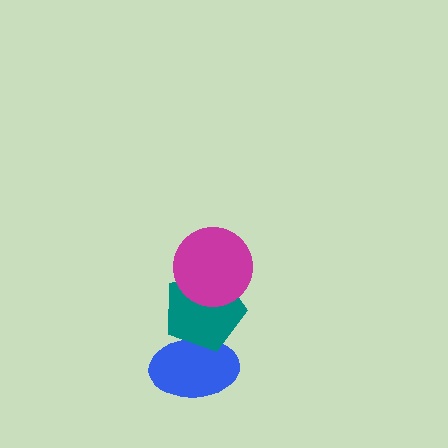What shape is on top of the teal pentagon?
The magenta circle is on top of the teal pentagon.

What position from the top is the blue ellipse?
The blue ellipse is 3rd from the top.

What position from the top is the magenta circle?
The magenta circle is 1st from the top.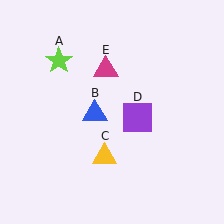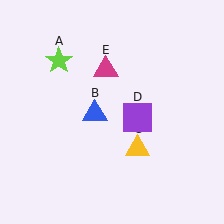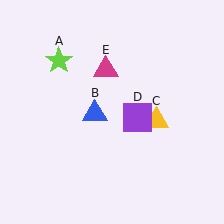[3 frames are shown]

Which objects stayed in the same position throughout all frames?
Lime star (object A) and blue triangle (object B) and purple square (object D) and magenta triangle (object E) remained stationary.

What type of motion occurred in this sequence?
The yellow triangle (object C) rotated counterclockwise around the center of the scene.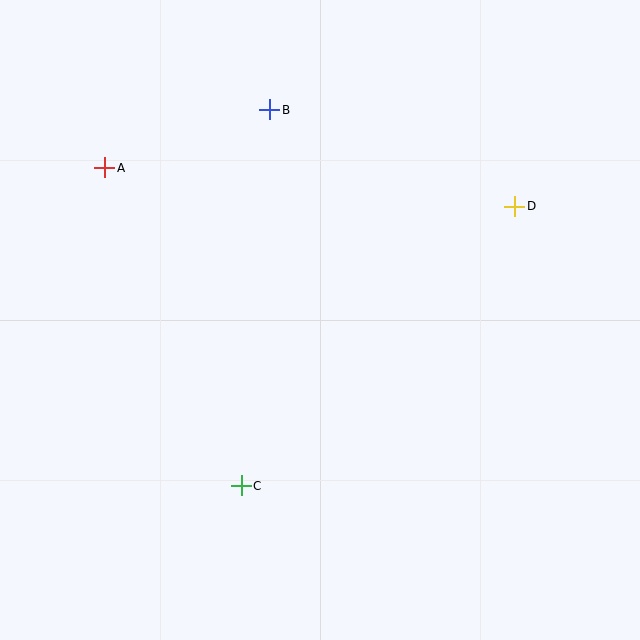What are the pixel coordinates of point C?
Point C is at (241, 486).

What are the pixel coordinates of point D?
Point D is at (515, 206).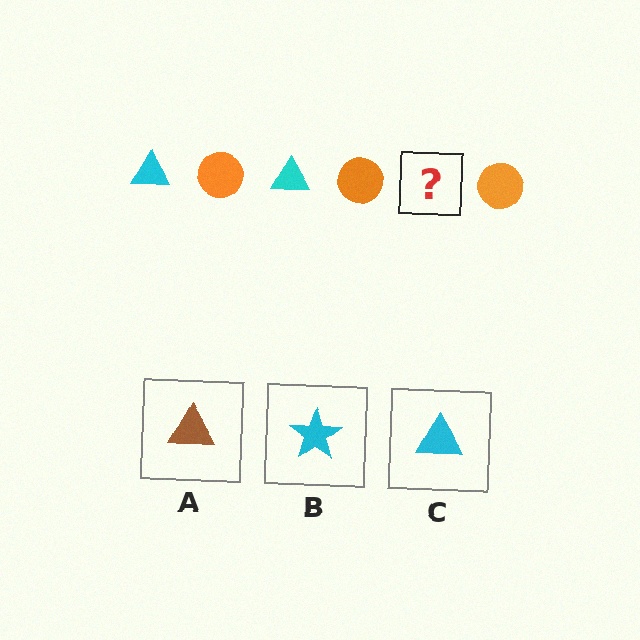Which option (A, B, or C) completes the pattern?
C.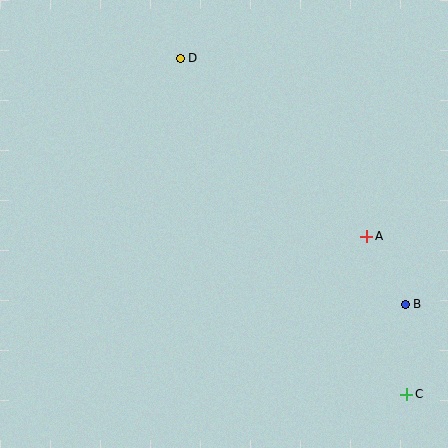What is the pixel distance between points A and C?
The distance between A and C is 163 pixels.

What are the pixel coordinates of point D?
Point D is at (180, 58).